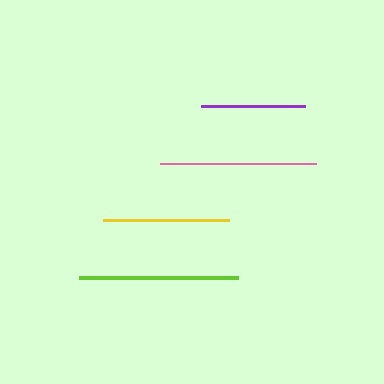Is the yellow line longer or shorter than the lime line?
The lime line is longer than the yellow line.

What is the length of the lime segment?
The lime segment is approximately 159 pixels long.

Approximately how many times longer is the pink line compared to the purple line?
The pink line is approximately 1.5 times the length of the purple line.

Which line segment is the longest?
The lime line is the longest at approximately 159 pixels.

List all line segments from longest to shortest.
From longest to shortest: lime, pink, yellow, purple.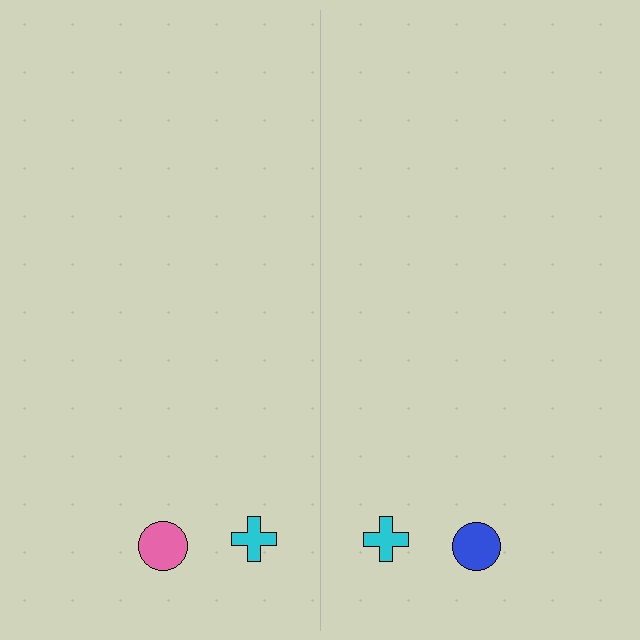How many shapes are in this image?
There are 4 shapes in this image.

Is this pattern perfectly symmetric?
No, the pattern is not perfectly symmetric. The blue circle on the right side breaks the symmetry — its mirror counterpart is pink.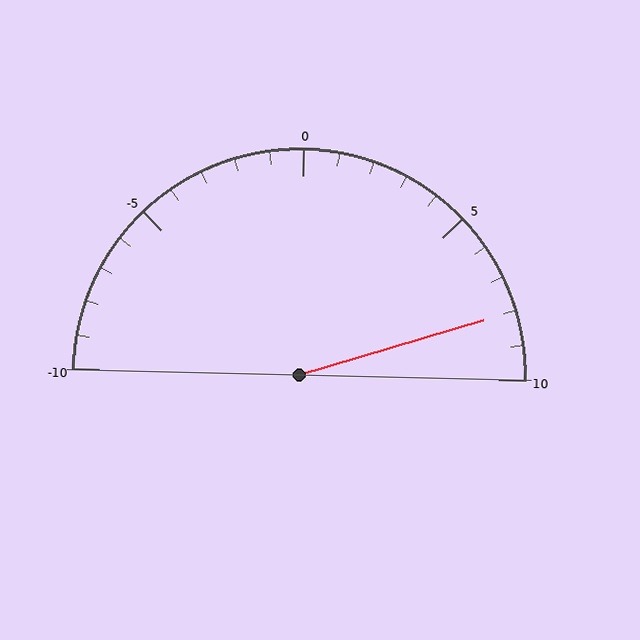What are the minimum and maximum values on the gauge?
The gauge ranges from -10 to 10.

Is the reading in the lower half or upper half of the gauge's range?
The reading is in the upper half of the range (-10 to 10).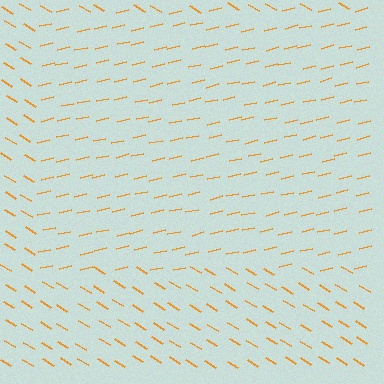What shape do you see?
I see a rectangle.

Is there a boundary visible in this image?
Yes, there is a texture boundary formed by a change in line orientation.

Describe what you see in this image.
The image is filled with small orange line segments. A rectangle region in the image has lines oriented differently from the surrounding lines, creating a visible texture boundary.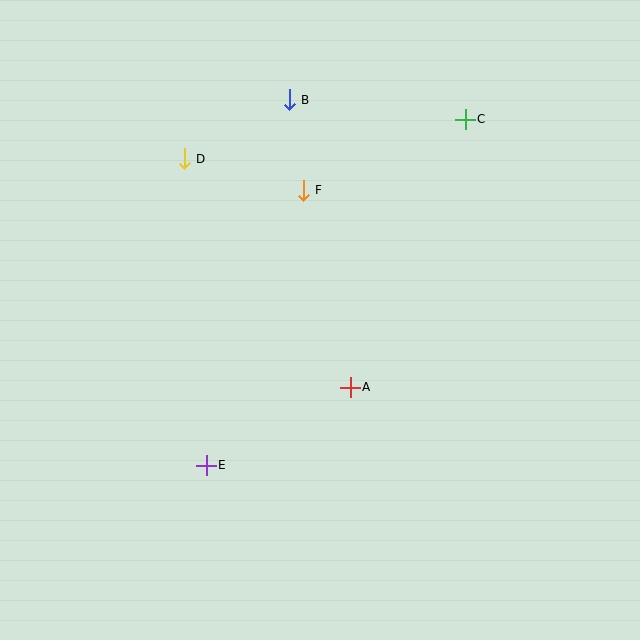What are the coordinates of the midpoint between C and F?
The midpoint between C and F is at (384, 155).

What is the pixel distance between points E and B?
The distance between E and B is 375 pixels.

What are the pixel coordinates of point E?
Point E is at (206, 465).